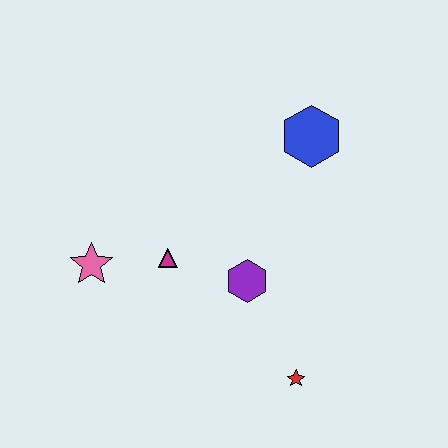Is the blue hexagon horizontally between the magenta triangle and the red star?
No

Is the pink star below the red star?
No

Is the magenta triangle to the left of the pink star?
No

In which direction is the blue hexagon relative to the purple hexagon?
The blue hexagon is above the purple hexagon.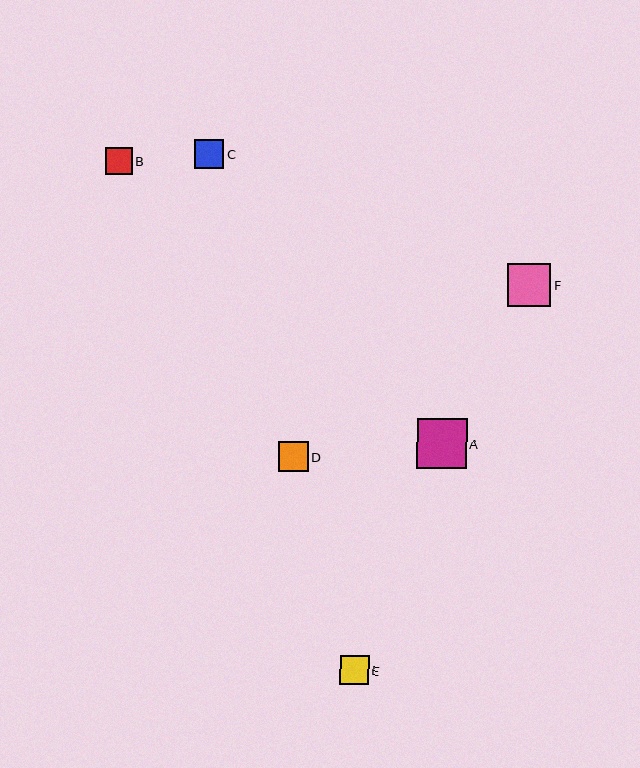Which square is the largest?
Square A is the largest with a size of approximately 50 pixels.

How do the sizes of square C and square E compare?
Square C and square E are approximately the same size.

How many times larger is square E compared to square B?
Square E is approximately 1.1 times the size of square B.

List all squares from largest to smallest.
From largest to smallest: A, F, D, C, E, B.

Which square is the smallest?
Square B is the smallest with a size of approximately 26 pixels.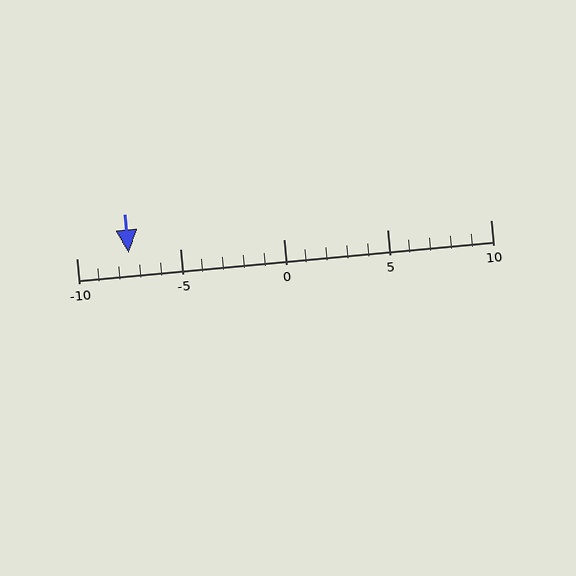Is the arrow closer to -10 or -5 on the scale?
The arrow is closer to -5.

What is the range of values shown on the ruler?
The ruler shows values from -10 to 10.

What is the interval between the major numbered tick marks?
The major tick marks are spaced 5 units apart.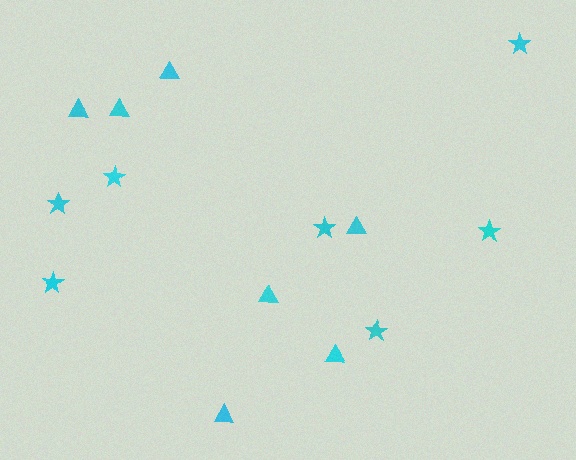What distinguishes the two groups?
There are 2 groups: one group of triangles (7) and one group of stars (7).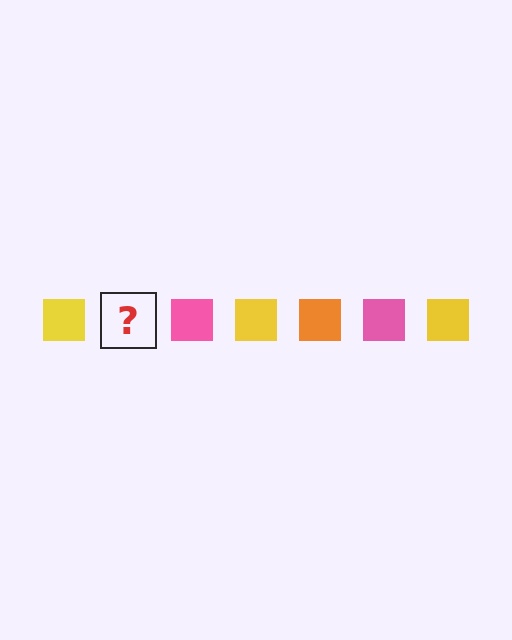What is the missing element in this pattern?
The missing element is an orange square.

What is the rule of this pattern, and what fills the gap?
The rule is that the pattern cycles through yellow, orange, pink squares. The gap should be filled with an orange square.